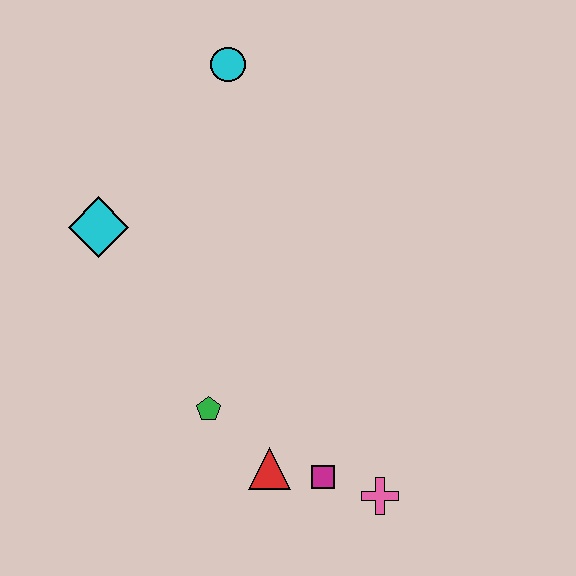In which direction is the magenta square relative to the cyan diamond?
The magenta square is below the cyan diamond.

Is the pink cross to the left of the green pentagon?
No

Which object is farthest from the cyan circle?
The pink cross is farthest from the cyan circle.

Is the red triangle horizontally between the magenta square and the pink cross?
No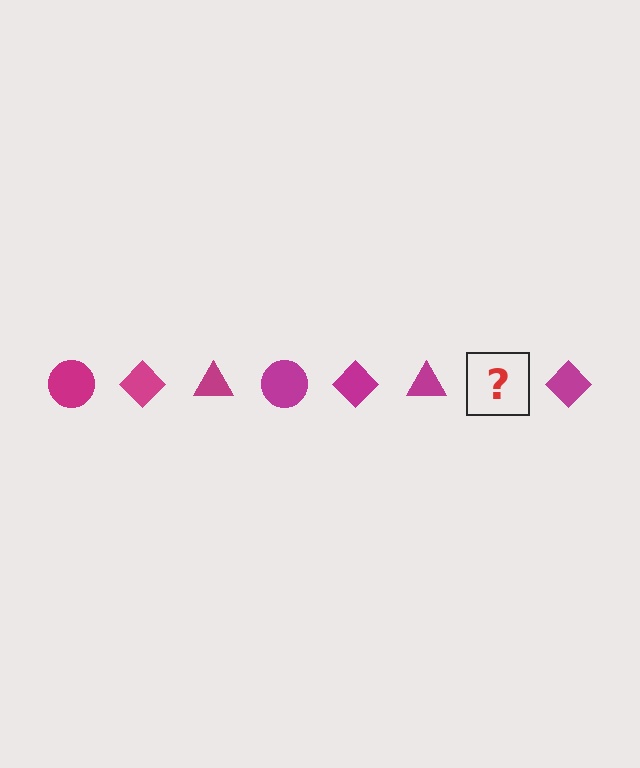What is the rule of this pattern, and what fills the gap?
The rule is that the pattern cycles through circle, diamond, triangle shapes in magenta. The gap should be filled with a magenta circle.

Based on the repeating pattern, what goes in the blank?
The blank should be a magenta circle.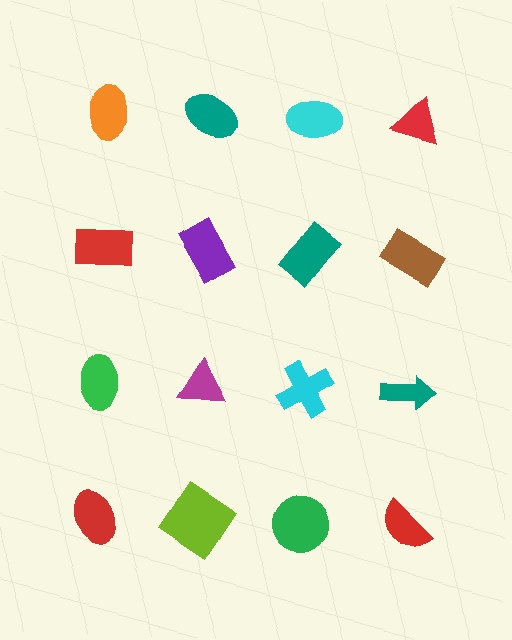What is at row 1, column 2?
A teal ellipse.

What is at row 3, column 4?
A teal arrow.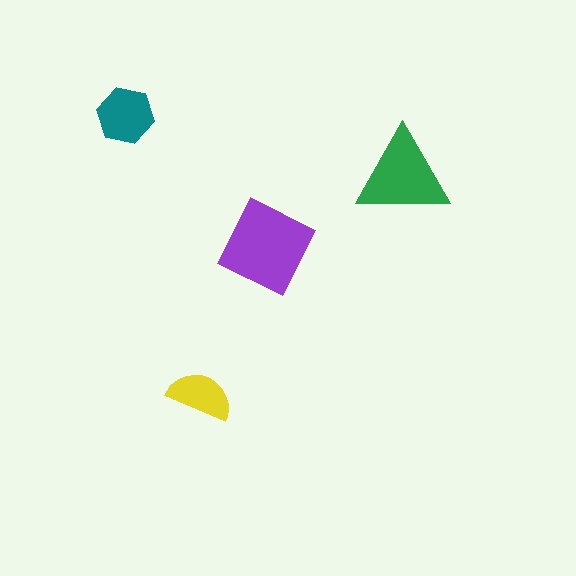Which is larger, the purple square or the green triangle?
The purple square.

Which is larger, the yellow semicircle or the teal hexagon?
The teal hexagon.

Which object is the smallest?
The yellow semicircle.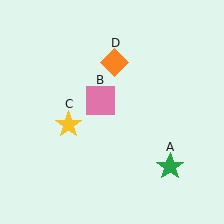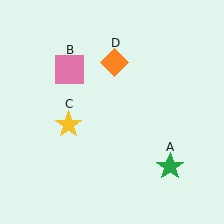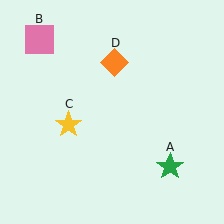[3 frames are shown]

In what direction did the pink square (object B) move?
The pink square (object B) moved up and to the left.